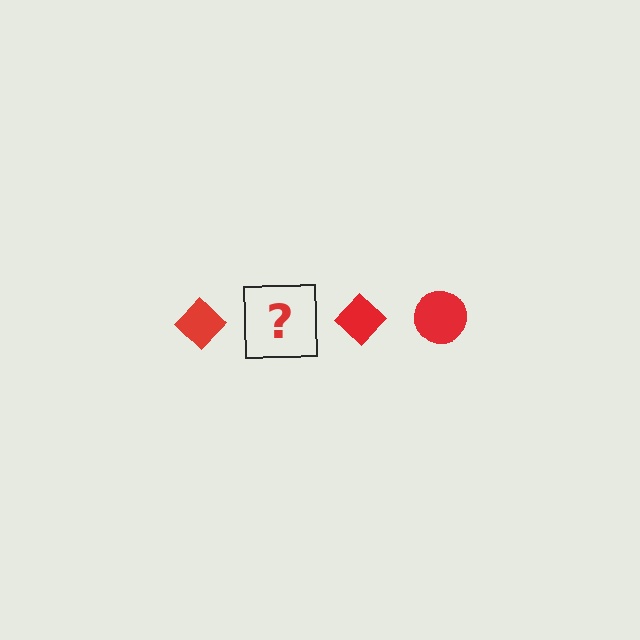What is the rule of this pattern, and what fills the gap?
The rule is that the pattern cycles through diamond, circle shapes in red. The gap should be filled with a red circle.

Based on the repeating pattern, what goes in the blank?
The blank should be a red circle.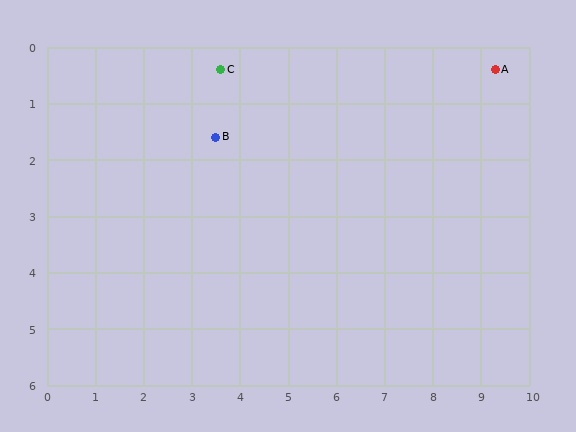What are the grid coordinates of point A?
Point A is at approximately (9.3, 0.4).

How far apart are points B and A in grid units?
Points B and A are about 5.9 grid units apart.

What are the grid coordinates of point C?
Point C is at approximately (3.6, 0.4).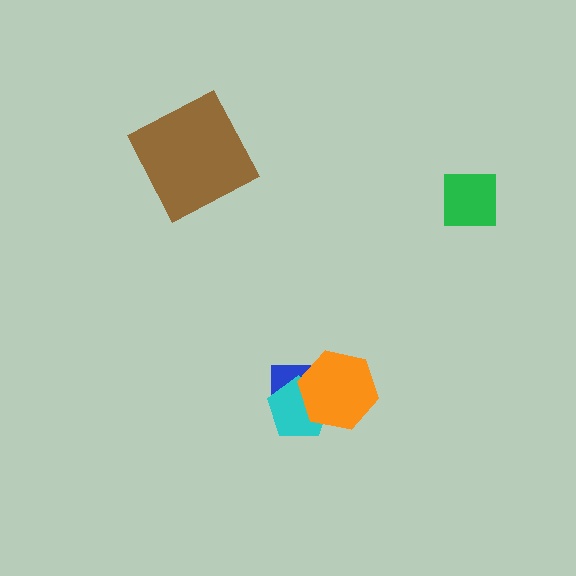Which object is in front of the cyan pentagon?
The orange hexagon is in front of the cyan pentagon.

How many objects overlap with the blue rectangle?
2 objects overlap with the blue rectangle.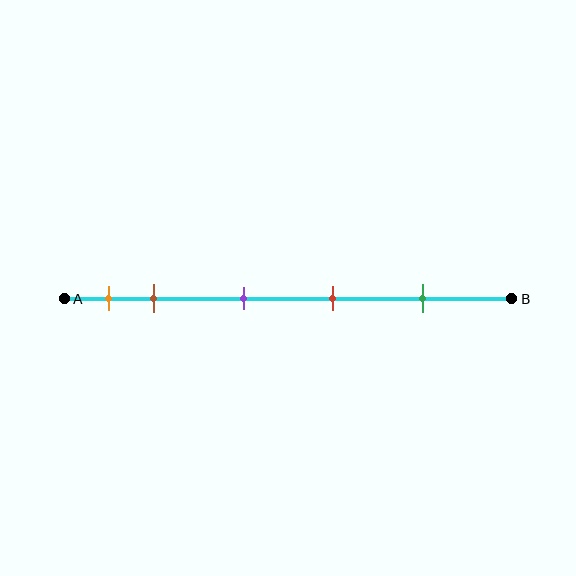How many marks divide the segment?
There are 5 marks dividing the segment.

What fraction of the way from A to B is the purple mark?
The purple mark is approximately 40% (0.4) of the way from A to B.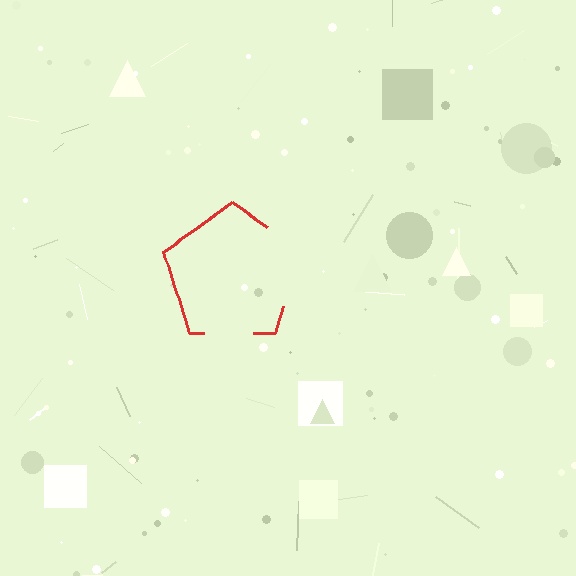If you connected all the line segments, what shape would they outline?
They would outline a pentagon.